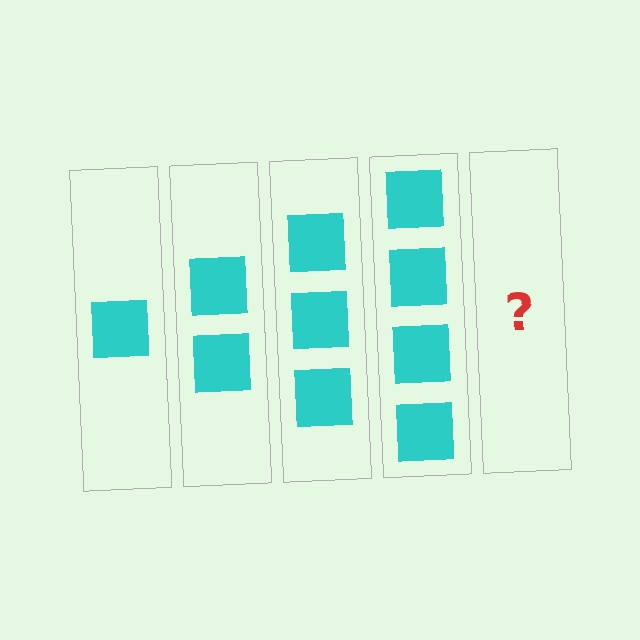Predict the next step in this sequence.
The next step is 5 squares.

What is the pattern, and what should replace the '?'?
The pattern is that each step adds one more square. The '?' should be 5 squares.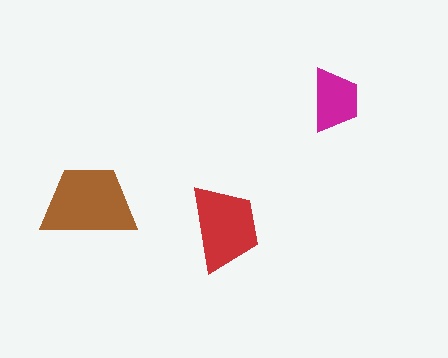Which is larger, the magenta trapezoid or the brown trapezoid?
The brown one.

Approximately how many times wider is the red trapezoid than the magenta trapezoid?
About 1.5 times wider.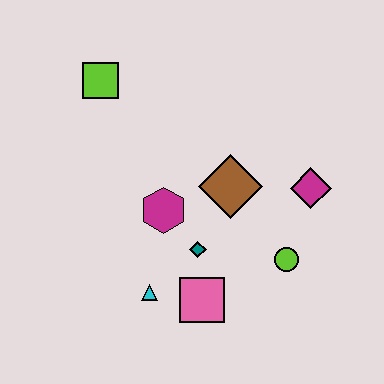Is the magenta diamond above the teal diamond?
Yes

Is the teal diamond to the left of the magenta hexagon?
No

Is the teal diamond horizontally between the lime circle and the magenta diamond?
No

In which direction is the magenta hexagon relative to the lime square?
The magenta hexagon is below the lime square.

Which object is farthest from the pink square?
The lime square is farthest from the pink square.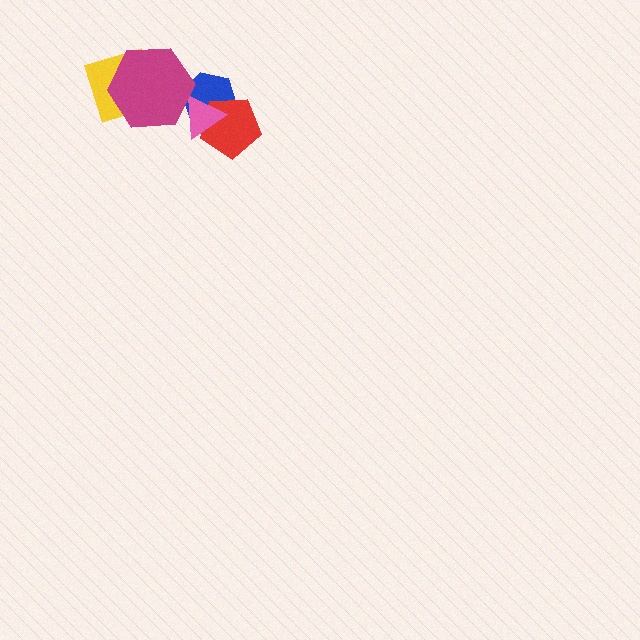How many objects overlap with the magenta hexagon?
3 objects overlap with the magenta hexagon.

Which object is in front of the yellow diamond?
The magenta hexagon is in front of the yellow diamond.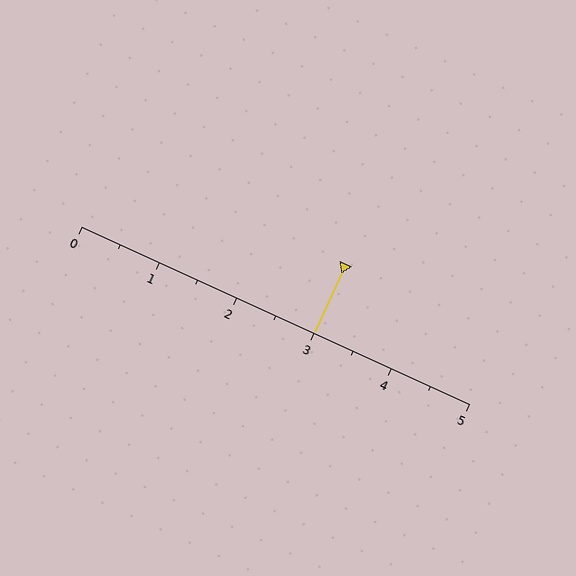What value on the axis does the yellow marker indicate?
The marker indicates approximately 3.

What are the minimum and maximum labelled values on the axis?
The axis runs from 0 to 5.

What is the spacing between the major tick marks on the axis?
The major ticks are spaced 1 apart.